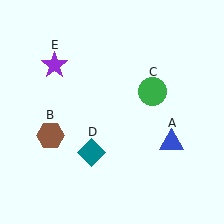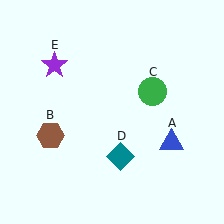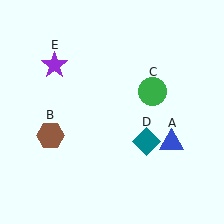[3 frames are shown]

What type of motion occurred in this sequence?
The teal diamond (object D) rotated counterclockwise around the center of the scene.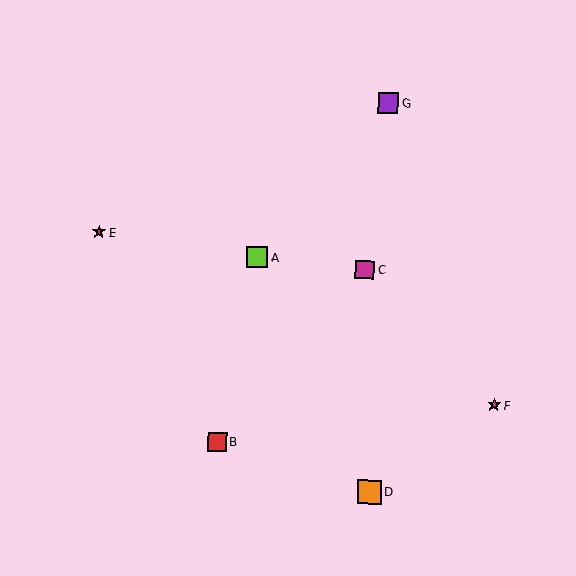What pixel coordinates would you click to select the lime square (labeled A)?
Click at (257, 257) to select the lime square A.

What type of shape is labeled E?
Shape E is a red star.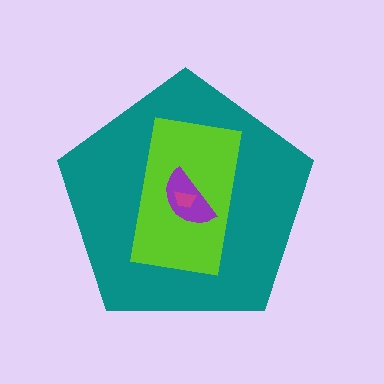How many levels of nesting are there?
4.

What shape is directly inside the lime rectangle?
The purple semicircle.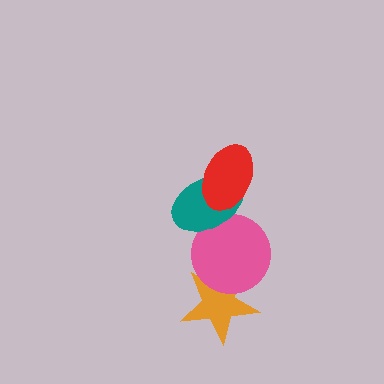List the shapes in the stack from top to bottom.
From top to bottom: the red ellipse, the teal ellipse, the pink circle, the orange star.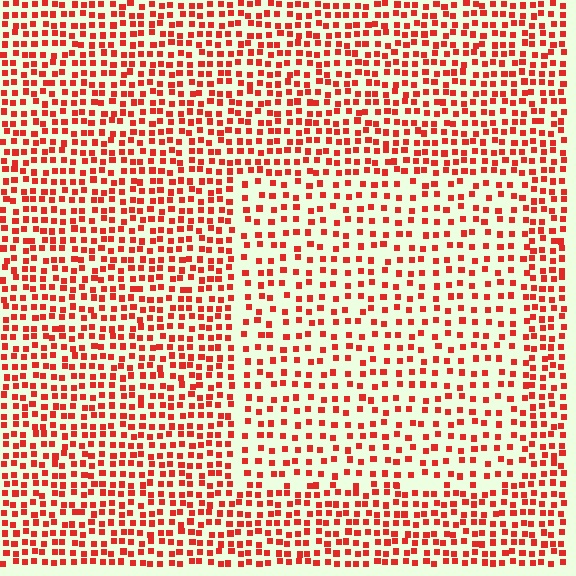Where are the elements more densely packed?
The elements are more densely packed outside the rectangle boundary.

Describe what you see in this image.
The image contains small red elements arranged at two different densities. A rectangle-shaped region is visible where the elements are less densely packed than the surrounding area.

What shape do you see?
I see a rectangle.